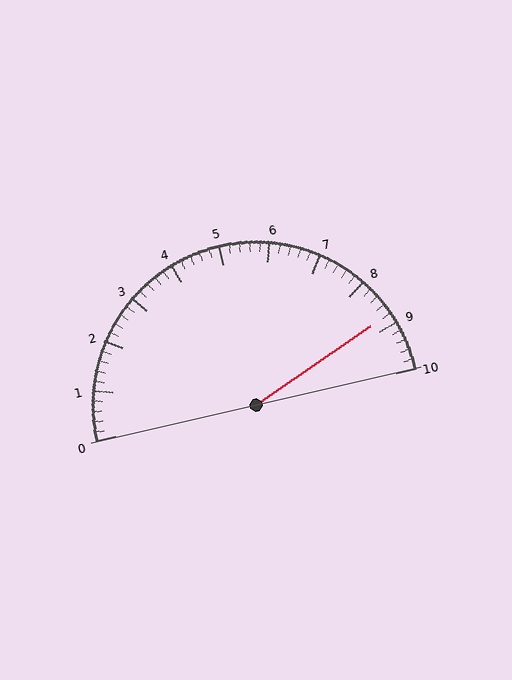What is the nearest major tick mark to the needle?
The nearest major tick mark is 9.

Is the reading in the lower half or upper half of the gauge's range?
The reading is in the upper half of the range (0 to 10).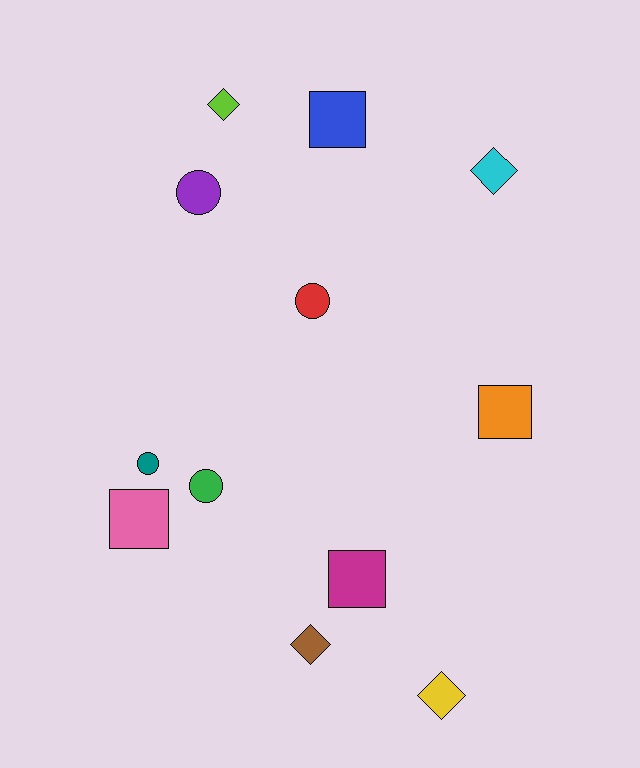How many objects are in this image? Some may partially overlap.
There are 12 objects.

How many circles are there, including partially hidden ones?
There are 4 circles.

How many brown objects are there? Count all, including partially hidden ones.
There is 1 brown object.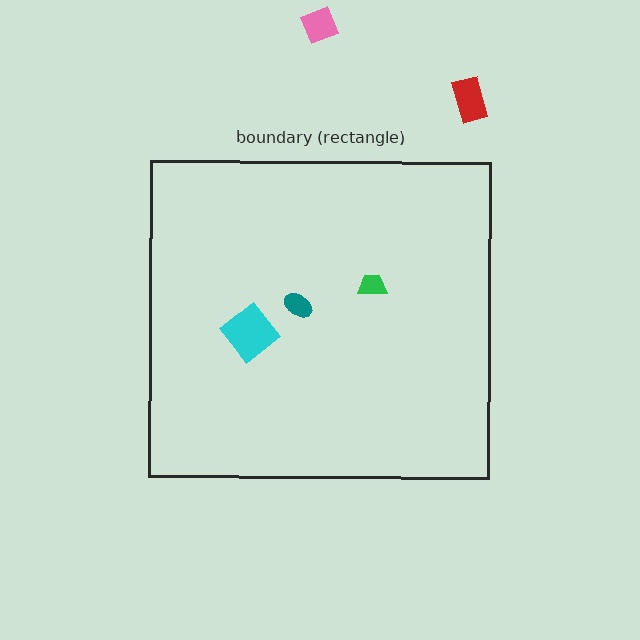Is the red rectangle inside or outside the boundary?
Outside.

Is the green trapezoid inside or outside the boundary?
Inside.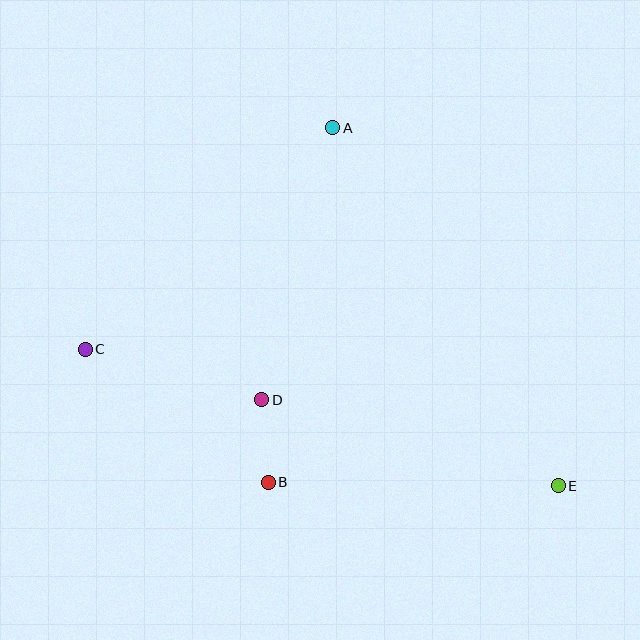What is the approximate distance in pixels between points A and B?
The distance between A and B is approximately 361 pixels.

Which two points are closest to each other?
Points B and D are closest to each other.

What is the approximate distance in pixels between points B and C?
The distance between B and C is approximately 226 pixels.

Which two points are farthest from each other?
Points C and E are farthest from each other.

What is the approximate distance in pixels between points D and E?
The distance between D and E is approximately 309 pixels.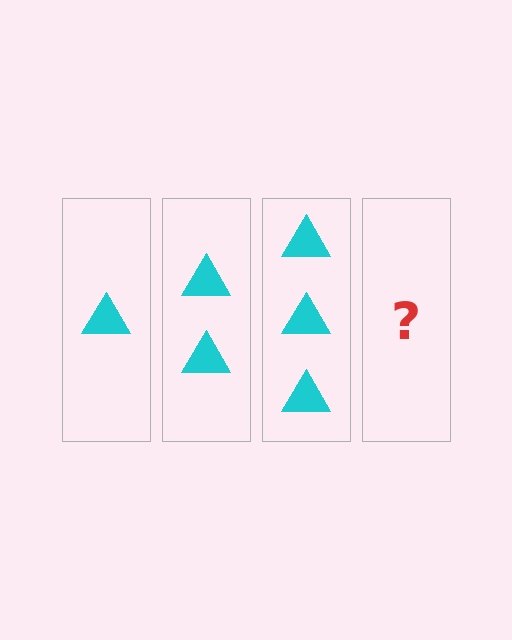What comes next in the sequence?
The next element should be 4 triangles.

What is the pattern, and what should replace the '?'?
The pattern is that each step adds one more triangle. The '?' should be 4 triangles.